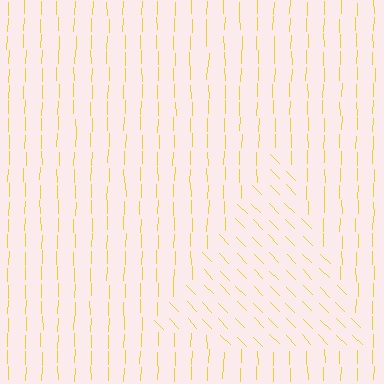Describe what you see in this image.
The image is filled with small yellow line segments. A triangle region in the image has lines oriented differently from the surrounding lines, creating a visible texture boundary.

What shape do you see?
I see a triangle.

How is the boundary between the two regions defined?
The boundary is defined purely by a change in line orientation (approximately 45 degrees difference). All lines are the same color and thickness.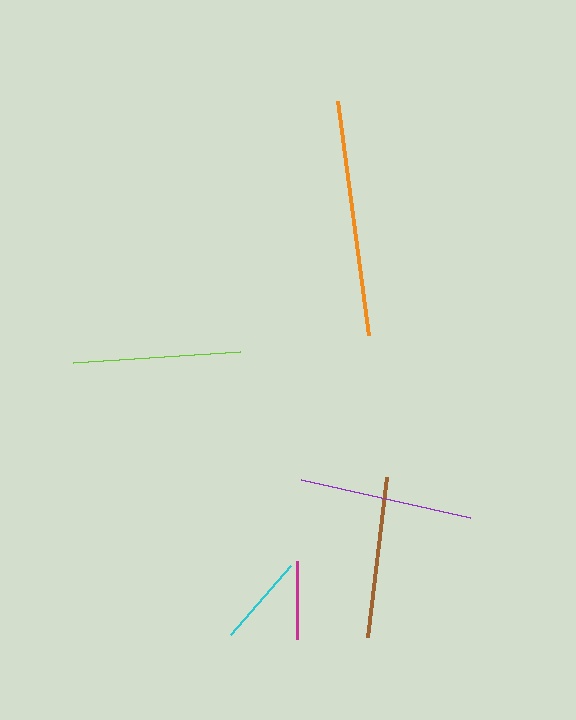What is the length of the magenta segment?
The magenta segment is approximately 78 pixels long.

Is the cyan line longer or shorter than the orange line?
The orange line is longer than the cyan line.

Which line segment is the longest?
The orange line is the longest at approximately 237 pixels.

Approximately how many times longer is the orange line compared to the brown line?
The orange line is approximately 1.5 times the length of the brown line.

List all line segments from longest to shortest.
From longest to shortest: orange, purple, lime, brown, cyan, magenta.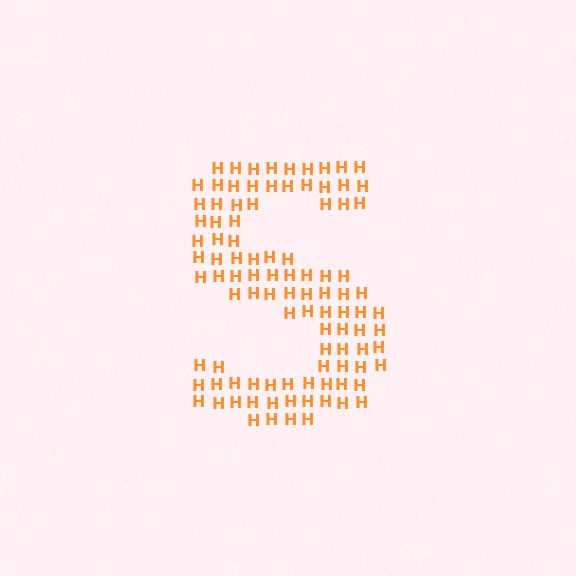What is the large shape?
The large shape is the letter S.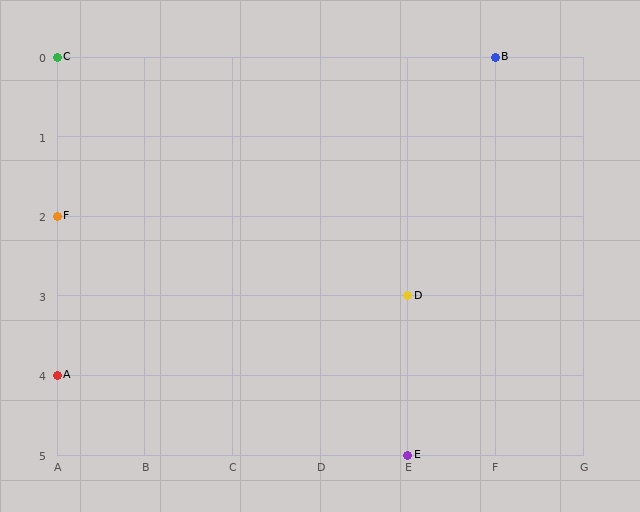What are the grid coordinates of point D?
Point D is at grid coordinates (E, 3).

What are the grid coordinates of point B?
Point B is at grid coordinates (F, 0).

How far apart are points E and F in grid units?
Points E and F are 4 columns and 3 rows apart (about 5.0 grid units diagonally).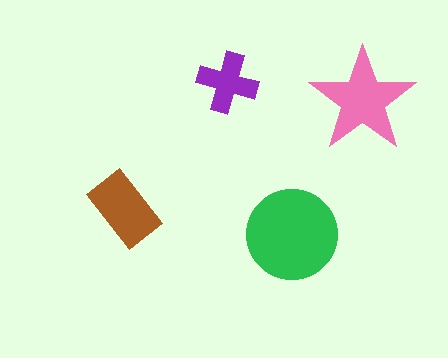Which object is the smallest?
The purple cross.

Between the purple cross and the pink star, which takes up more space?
The pink star.